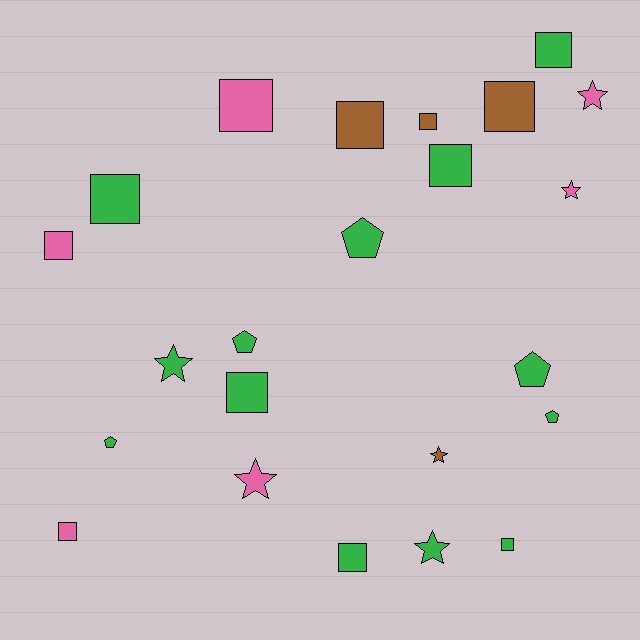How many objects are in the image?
There are 23 objects.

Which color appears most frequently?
Green, with 13 objects.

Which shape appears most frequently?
Square, with 12 objects.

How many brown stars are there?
There is 1 brown star.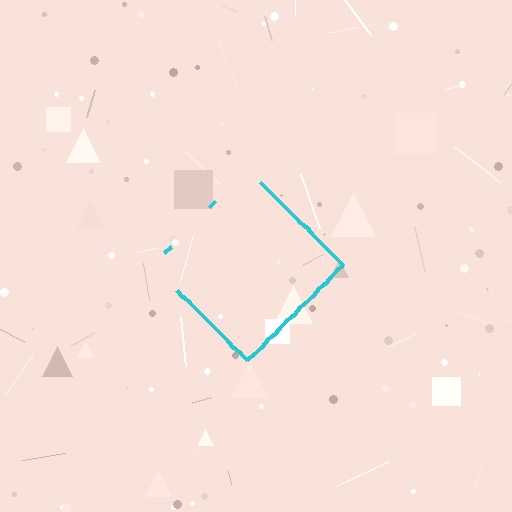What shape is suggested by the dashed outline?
The dashed outline suggests a diamond.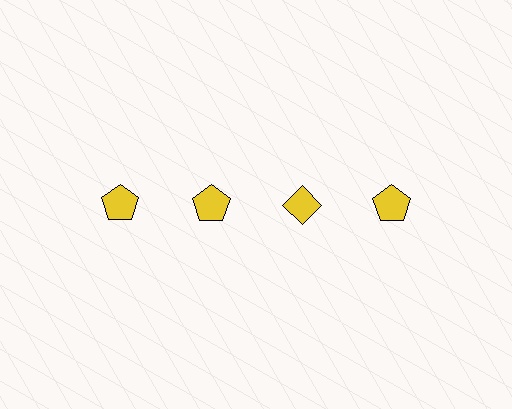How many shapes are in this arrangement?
There are 4 shapes arranged in a grid pattern.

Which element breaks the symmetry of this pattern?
The yellow diamond in the top row, center column breaks the symmetry. All other shapes are yellow pentagons.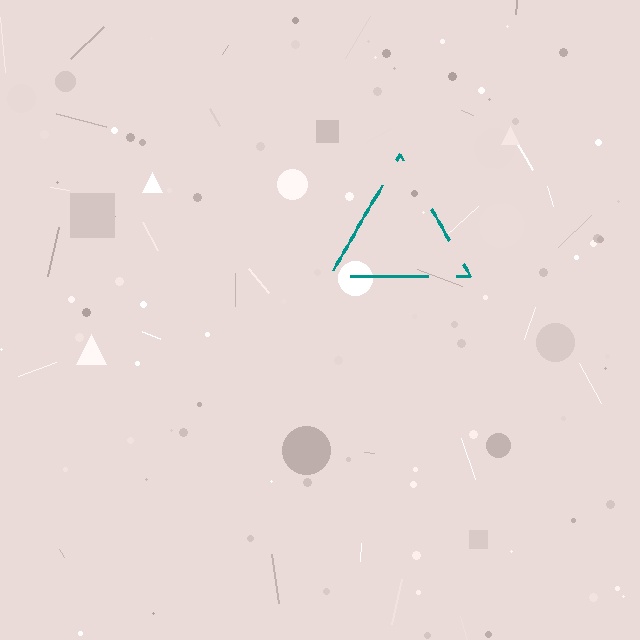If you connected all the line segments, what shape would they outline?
They would outline a triangle.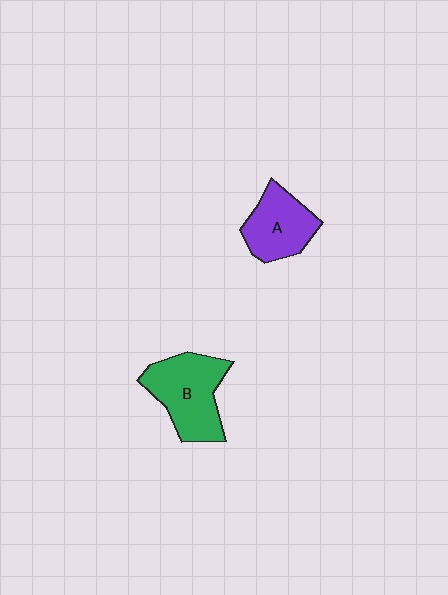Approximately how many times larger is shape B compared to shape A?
Approximately 1.3 times.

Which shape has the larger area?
Shape B (green).